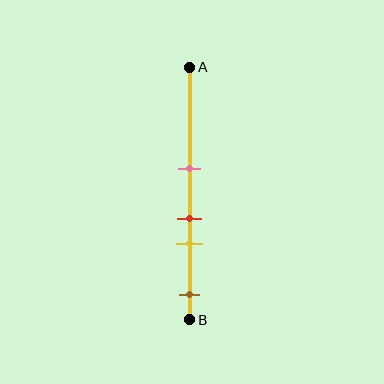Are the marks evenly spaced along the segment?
No, the marks are not evenly spaced.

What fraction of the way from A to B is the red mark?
The red mark is approximately 60% (0.6) of the way from A to B.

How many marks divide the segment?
There are 4 marks dividing the segment.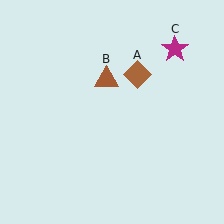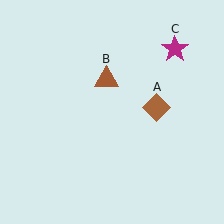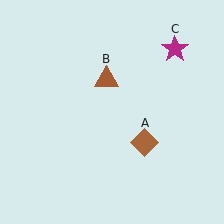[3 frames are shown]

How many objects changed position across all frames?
1 object changed position: brown diamond (object A).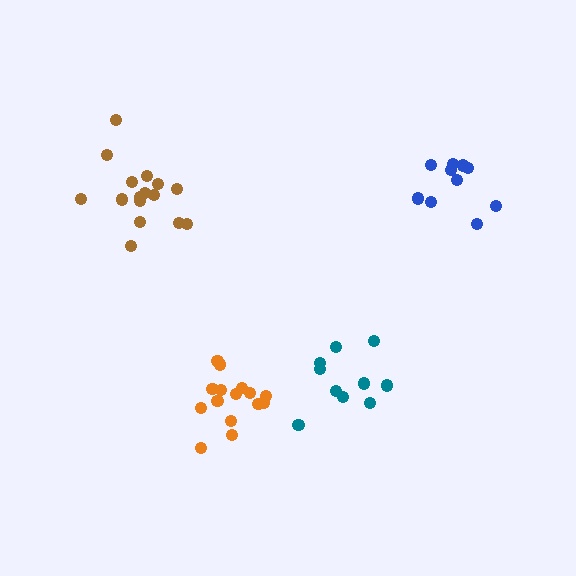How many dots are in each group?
Group 1: 10 dots, Group 2: 10 dots, Group 3: 15 dots, Group 4: 16 dots (51 total).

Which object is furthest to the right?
The blue cluster is rightmost.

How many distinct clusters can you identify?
There are 4 distinct clusters.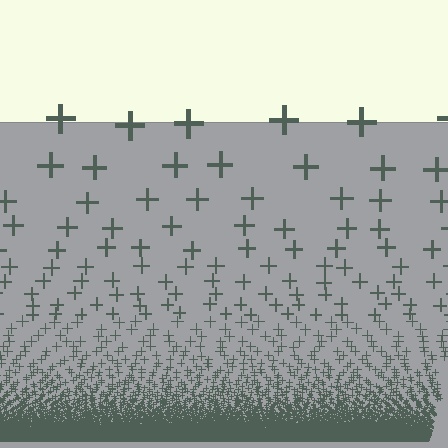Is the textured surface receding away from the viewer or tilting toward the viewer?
The surface appears to tilt toward the viewer. Texture elements get larger and sparser toward the top.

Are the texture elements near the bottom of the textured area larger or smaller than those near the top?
Smaller. The gradient is inverted — elements near the bottom are smaller and denser.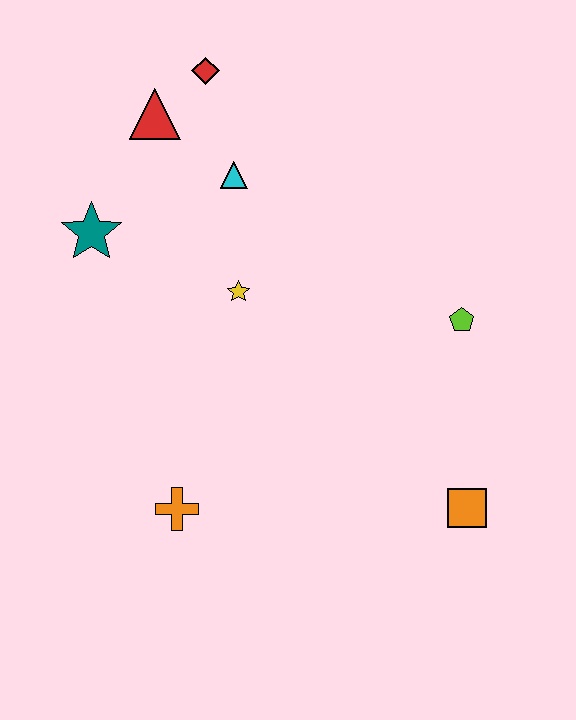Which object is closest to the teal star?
The red triangle is closest to the teal star.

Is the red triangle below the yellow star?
No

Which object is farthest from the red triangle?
The orange square is farthest from the red triangle.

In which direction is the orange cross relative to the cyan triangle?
The orange cross is below the cyan triangle.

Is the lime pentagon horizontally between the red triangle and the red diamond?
No